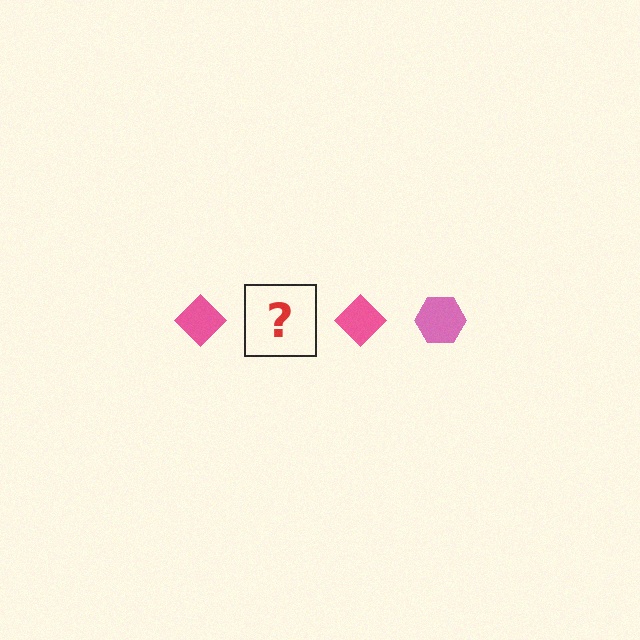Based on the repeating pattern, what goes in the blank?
The blank should be a pink hexagon.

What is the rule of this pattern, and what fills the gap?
The rule is that the pattern cycles through diamond, hexagon shapes in pink. The gap should be filled with a pink hexagon.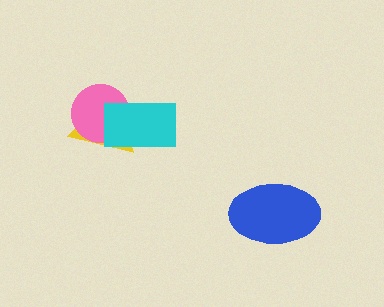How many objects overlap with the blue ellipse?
0 objects overlap with the blue ellipse.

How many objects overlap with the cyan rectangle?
2 objects overlap with the cyan rectangle.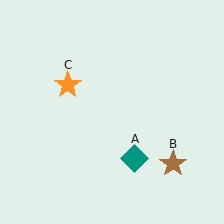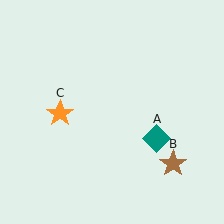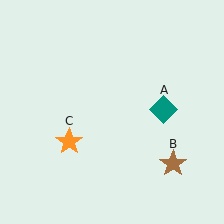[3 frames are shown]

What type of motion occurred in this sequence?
The teal diamond (object A), orange star (object C) rotated counterclockwise around the center of the scene.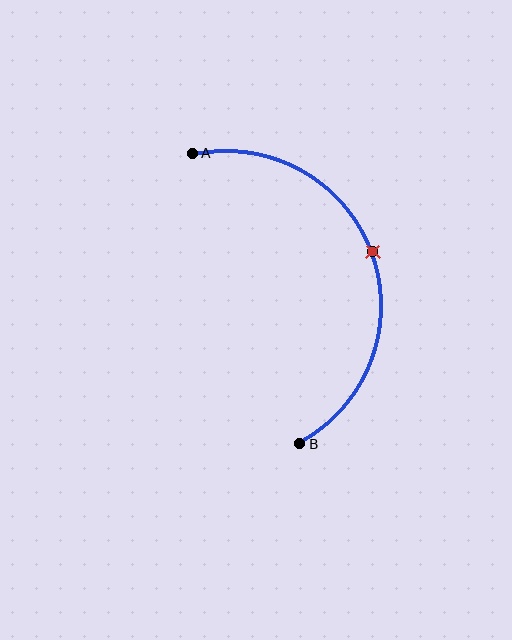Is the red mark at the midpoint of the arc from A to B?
Yes. The red mark lies on the arc at equal arc-length from both A and B — it is the arc midpoint.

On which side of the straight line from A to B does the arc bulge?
The arc bulges to the right of the straight line connecting A and B.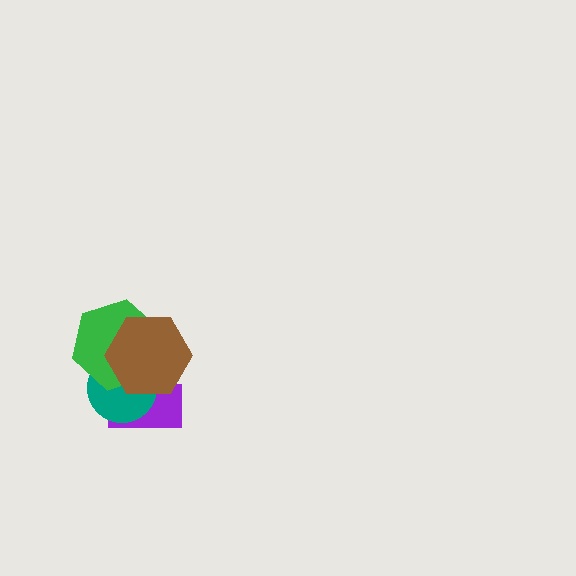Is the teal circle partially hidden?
Yes, it is partially covered by another shape.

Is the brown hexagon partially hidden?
No, no other shape covers it.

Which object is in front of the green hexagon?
The brown hexagon is in front of the green hexagon.